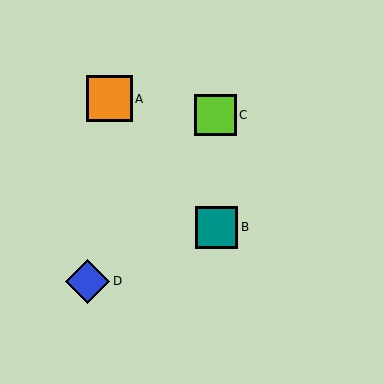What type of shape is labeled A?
Shape A is an orange square.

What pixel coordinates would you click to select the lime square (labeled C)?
Click at (216, 115) to select the lime square C.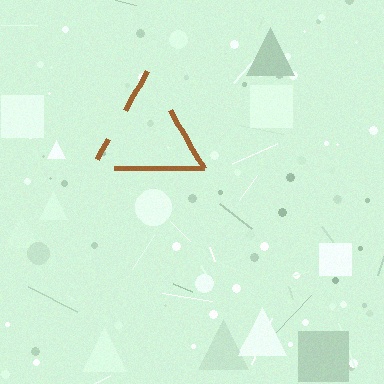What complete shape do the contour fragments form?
The contour fragments form a triangle.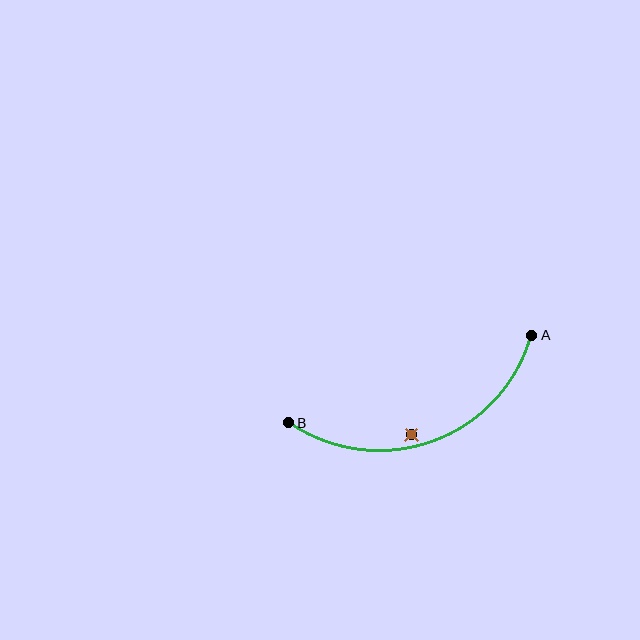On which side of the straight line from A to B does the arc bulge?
The arc bulges below the straight line connecting A and B.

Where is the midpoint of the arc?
The arc midpoint is the point on the curve farthest from the straight line joining A and B. It sits below that line.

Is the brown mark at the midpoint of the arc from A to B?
No — the brown mark does not lie on the arc at all. It sits slightly inside the curve.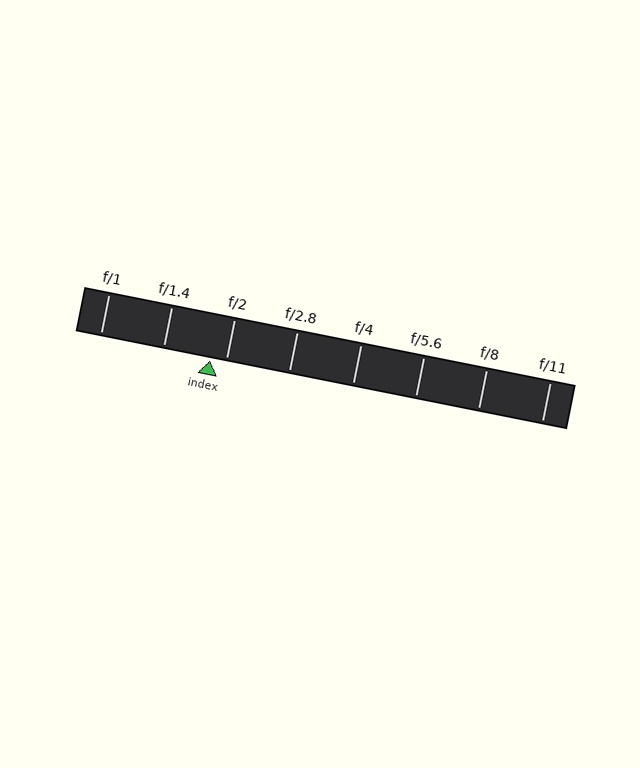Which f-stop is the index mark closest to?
The index mark is closest to f/2.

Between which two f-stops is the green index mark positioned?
The index mark is between f/1.4 and f/2.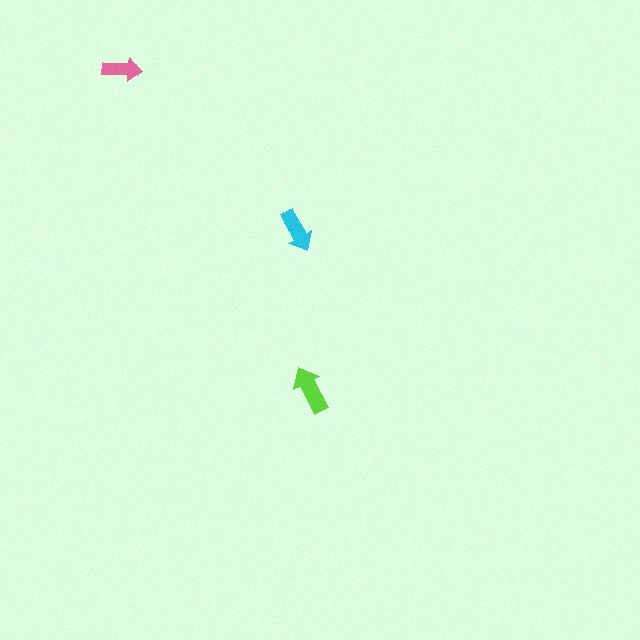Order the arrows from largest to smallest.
the lime one, the cyan one, the pink one.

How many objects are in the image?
There are 3 objects in the image.